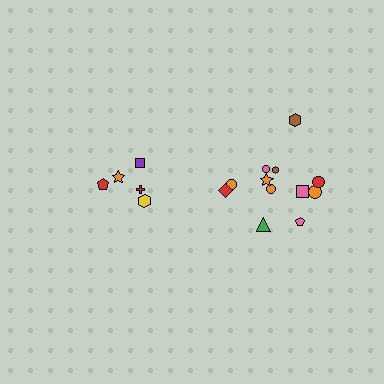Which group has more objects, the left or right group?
The right group.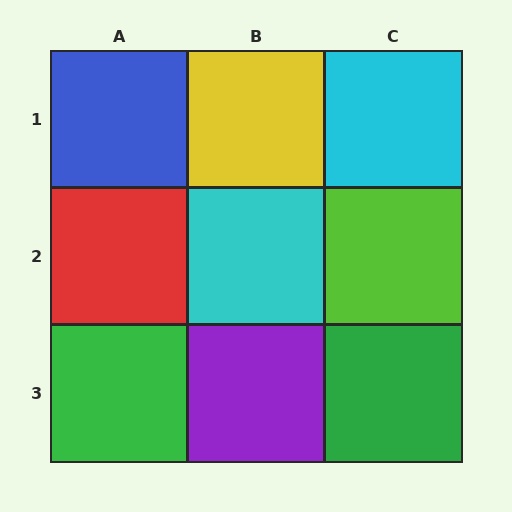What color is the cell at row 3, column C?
Green.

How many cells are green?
2 cells are green.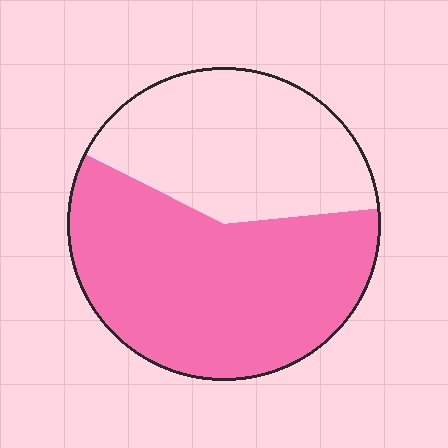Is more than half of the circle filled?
Yes.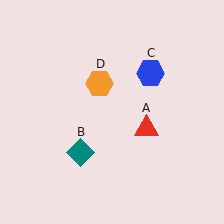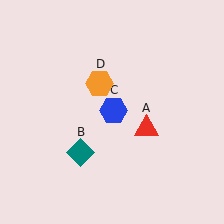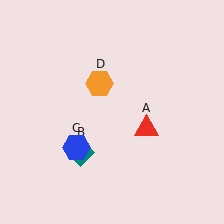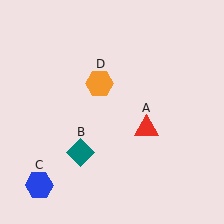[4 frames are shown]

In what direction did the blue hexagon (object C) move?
The blue hexagon (object C) moved down and to the left.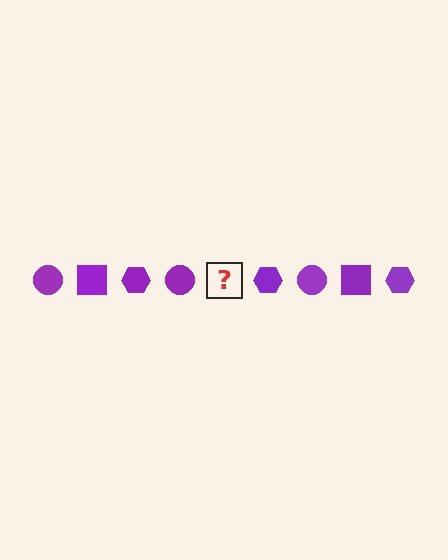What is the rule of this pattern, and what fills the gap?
The rule is that the pattern cycles through circle, square, hexagon shapes in purple. The gap should be filled with a purple square.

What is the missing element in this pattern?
The missing element is a purple square.